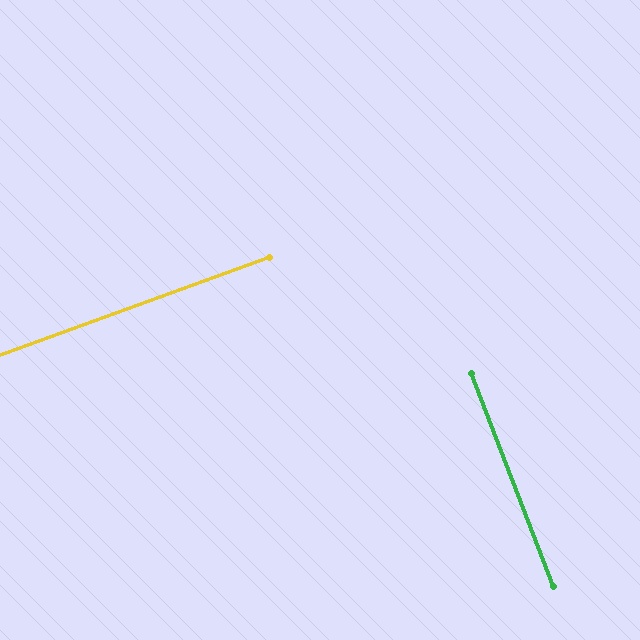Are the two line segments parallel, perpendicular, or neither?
Perpendicular — they meet at approximately 89°.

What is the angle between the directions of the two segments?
Approximately 89 degrees.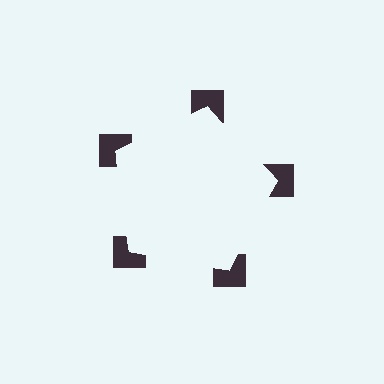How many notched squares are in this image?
There are 5 — one at each vertex of the illusory pentagon.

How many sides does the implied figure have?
5 sides.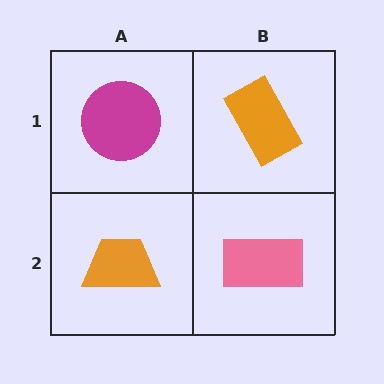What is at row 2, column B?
A pink rectangle.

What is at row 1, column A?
A magenta circle.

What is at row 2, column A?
An orange trapezoid.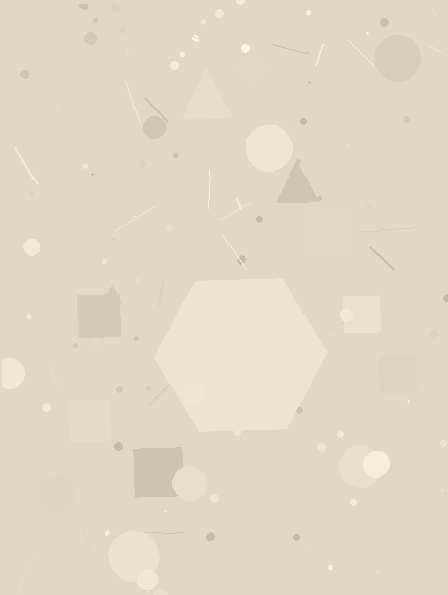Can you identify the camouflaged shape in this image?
The camouflaged shape is a hexagon.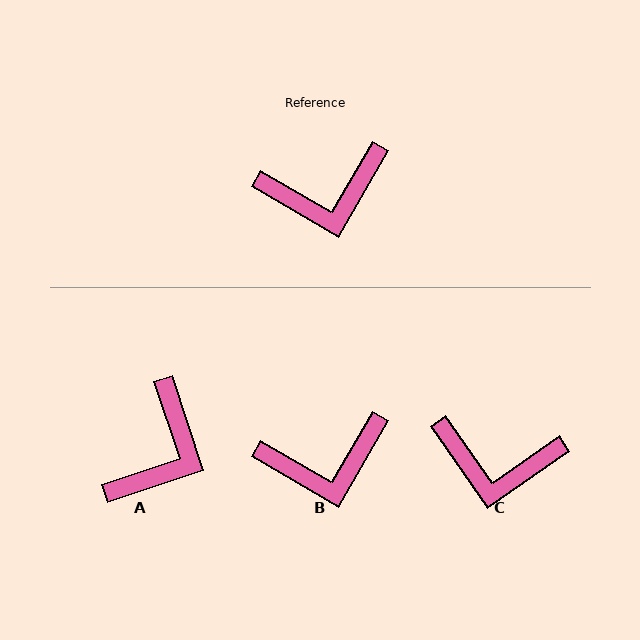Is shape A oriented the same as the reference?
No, it is off by about 48 degrees.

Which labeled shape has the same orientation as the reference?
B.